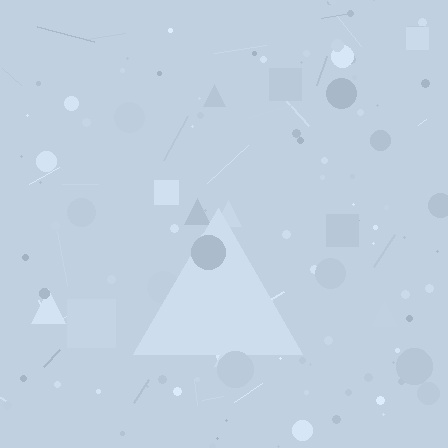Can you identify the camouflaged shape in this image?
The camouflaged shape is a triangle.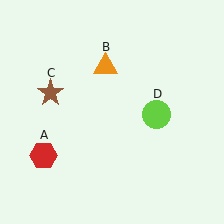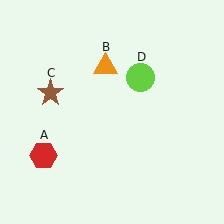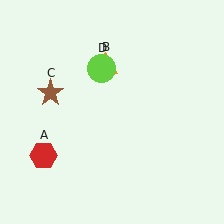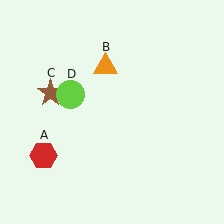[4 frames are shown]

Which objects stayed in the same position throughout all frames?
Red hexagon (object A) and orange triangle (object B) and brown star (object C) remained stationary.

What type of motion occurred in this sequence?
The lime circle (object D) rotated counterclockwise around the center of the scene.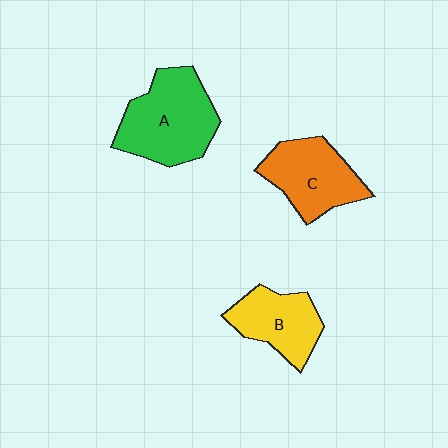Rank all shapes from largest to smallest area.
From largest to smallest: A (green), C (orange), B (yellow).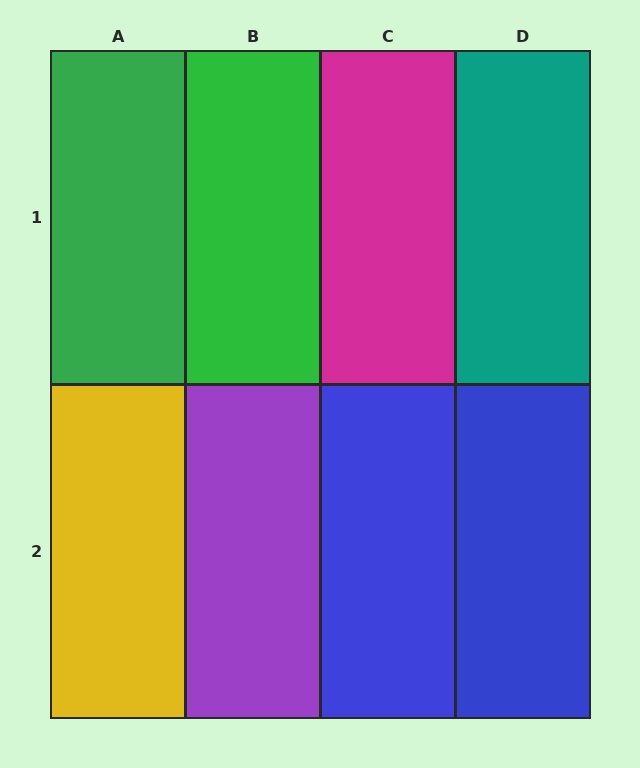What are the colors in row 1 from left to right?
Green, green, magenta, teal.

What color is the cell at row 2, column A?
Yellow.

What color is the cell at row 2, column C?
Blue.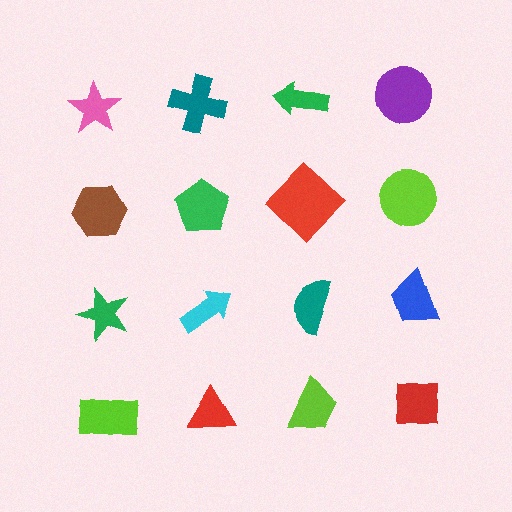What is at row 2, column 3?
A red diamond.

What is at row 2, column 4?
A lime circle.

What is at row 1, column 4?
A purple circle.